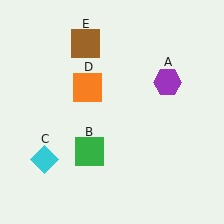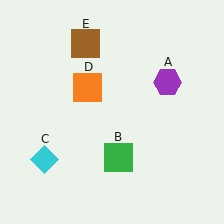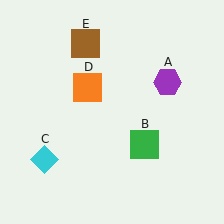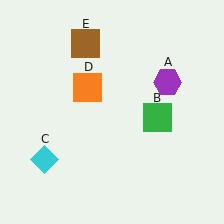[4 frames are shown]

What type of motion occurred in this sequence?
The green square (object B) rotated counterclockwise around the center of the scene.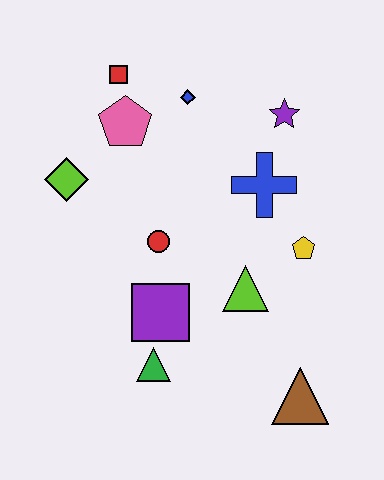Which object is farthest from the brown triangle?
The red square is farthest from the brown triangle.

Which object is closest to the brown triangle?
The lime triangle is closest to the brown triangle.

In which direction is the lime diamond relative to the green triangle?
The lime diamond is above the green triangle.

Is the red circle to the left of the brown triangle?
Yes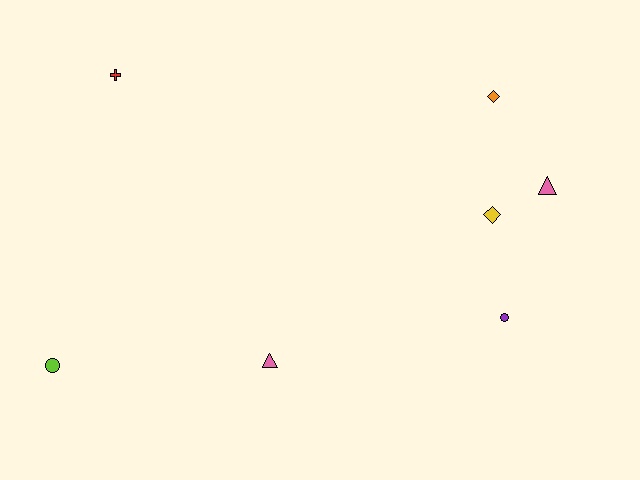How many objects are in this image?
There are 7 objects.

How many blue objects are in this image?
There are no blue objects.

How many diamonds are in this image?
There are 2 diamonds.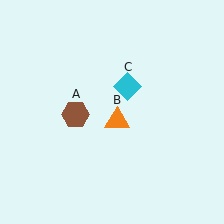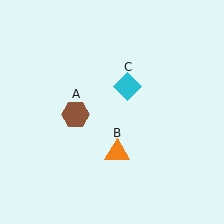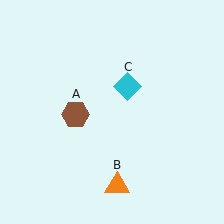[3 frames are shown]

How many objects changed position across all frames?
1 object changed position: orange triangle (object B).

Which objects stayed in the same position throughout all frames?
Brown hexagon (object A) and cyan diamond (object C) remained stationary.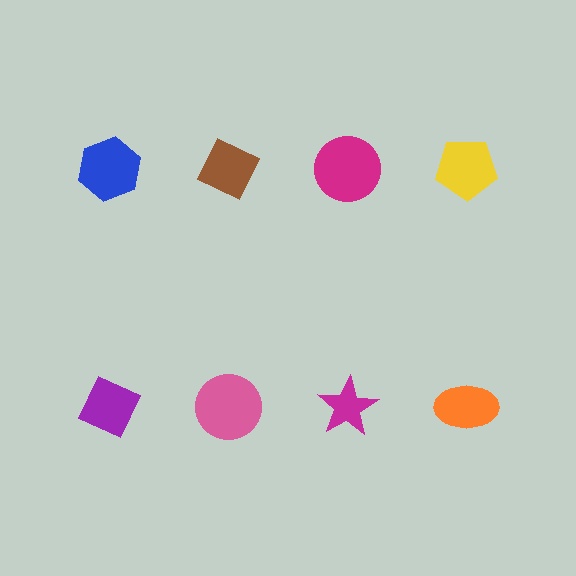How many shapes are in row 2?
4 shapes.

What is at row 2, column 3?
A magenta star.